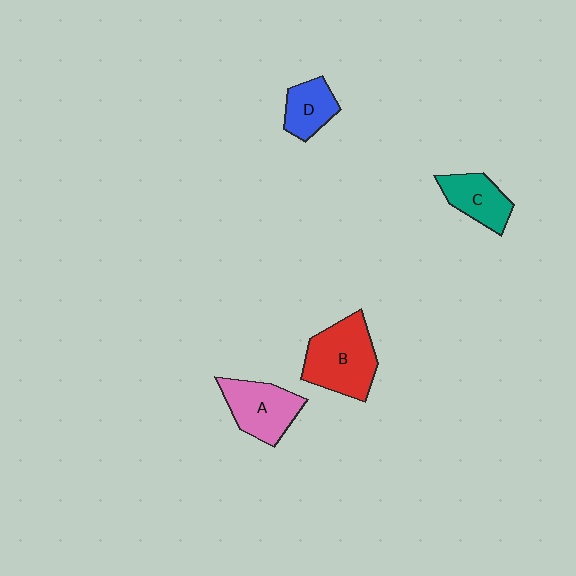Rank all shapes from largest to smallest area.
From largest to smallest: B (red), A (pink), C (teal), D (blue).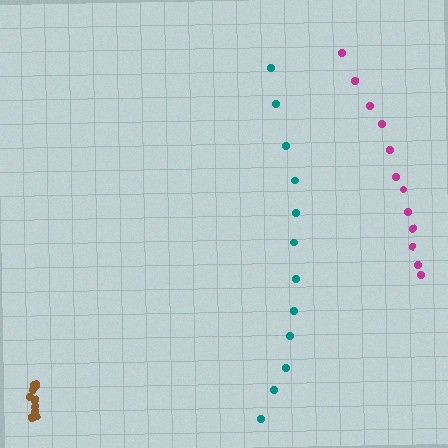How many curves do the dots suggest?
There are 3 distinct paths.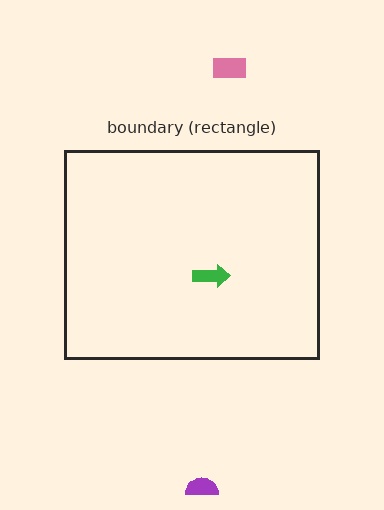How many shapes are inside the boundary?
1 inside, 2 outside.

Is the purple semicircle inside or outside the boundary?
Outside.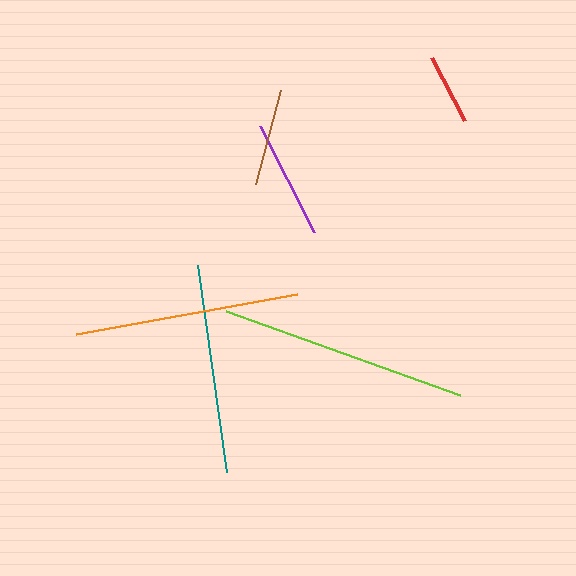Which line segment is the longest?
The lime line is the longest at approximately 249 pixels.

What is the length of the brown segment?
The brown segment is approximately 96 pixels long.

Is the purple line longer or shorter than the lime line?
The lime line is longer than the purple line.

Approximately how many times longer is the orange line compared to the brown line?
The orange line is approximately 2.3 times the length of the brown line.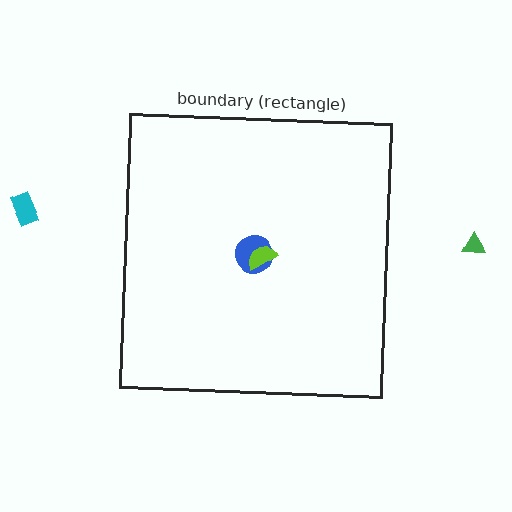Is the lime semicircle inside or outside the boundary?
Inside.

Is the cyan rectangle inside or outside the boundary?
Outside.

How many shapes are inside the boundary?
2 inside, 2 outside.